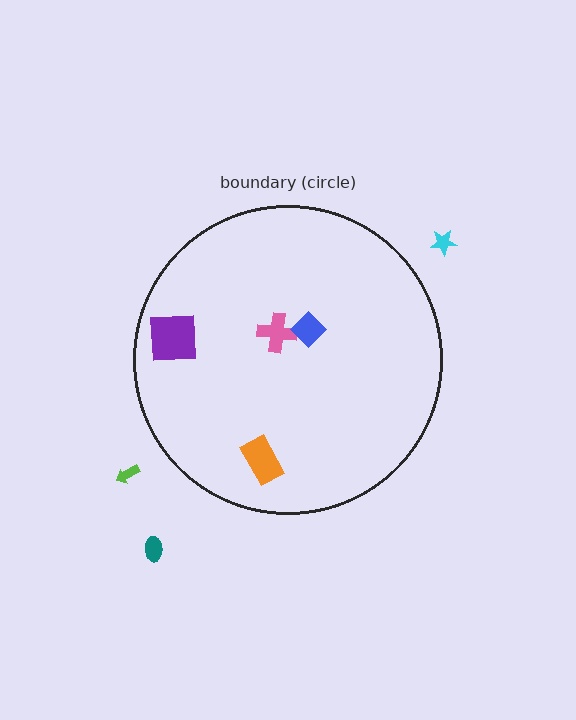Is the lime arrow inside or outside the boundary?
Outside.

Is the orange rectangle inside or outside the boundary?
Inside.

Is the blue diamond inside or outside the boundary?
Inside.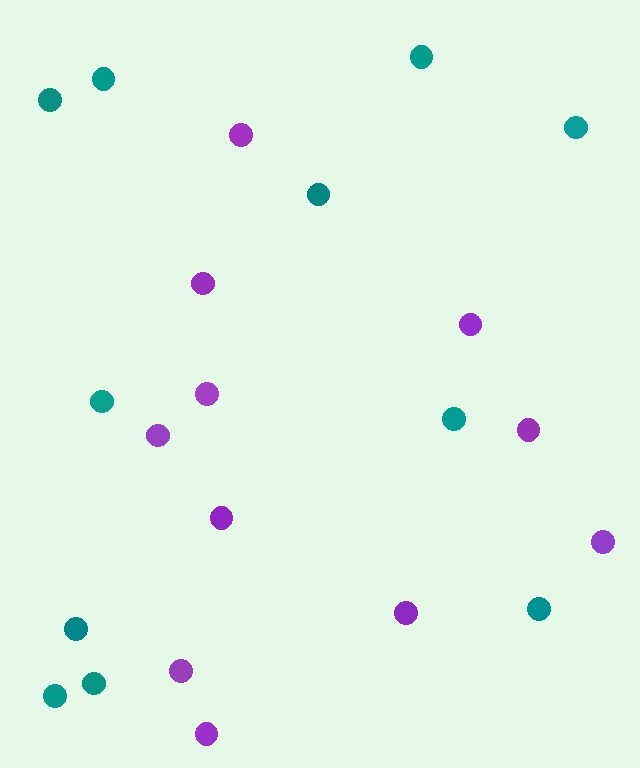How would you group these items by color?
There are 2 groups: one group of purple circles (11) and one group of teal circles (11).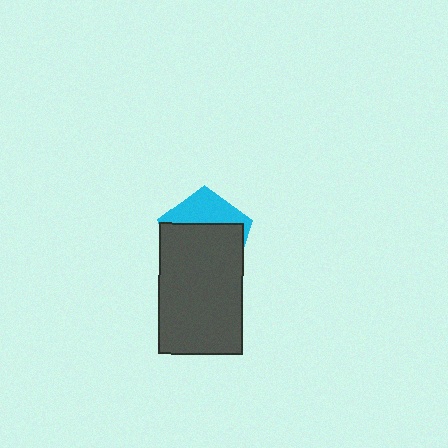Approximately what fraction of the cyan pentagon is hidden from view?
Roughly 66% of the cyan pentagon is hidden behind the dark gray rectangle.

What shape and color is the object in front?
The object in front is a dark gray rectangle.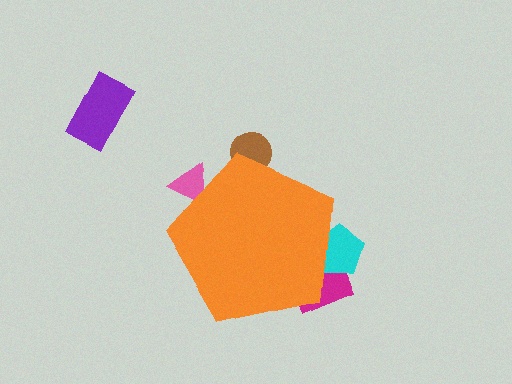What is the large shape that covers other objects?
An orange pentagon.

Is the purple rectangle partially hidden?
No, the purple rectangle is fully visible.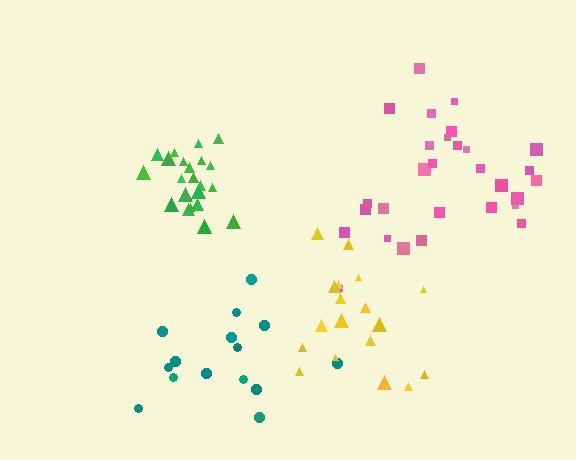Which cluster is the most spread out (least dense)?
Teal.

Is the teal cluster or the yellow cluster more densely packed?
Yellow.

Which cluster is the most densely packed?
Green.